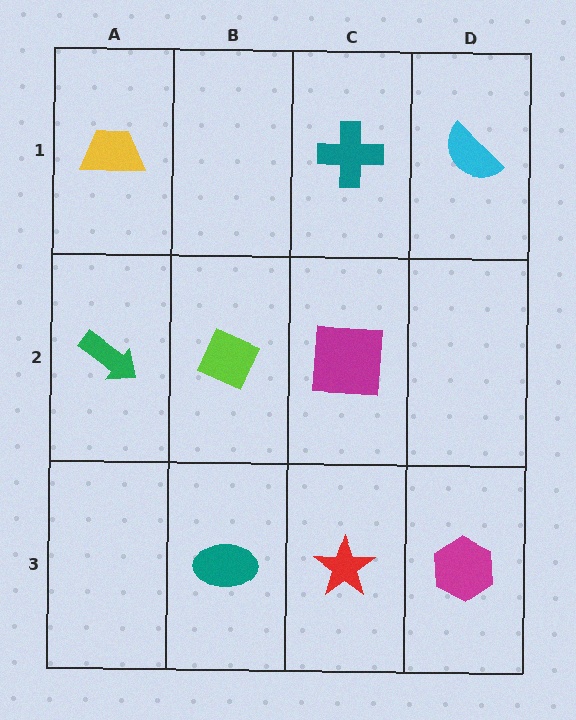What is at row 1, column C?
A teal cross.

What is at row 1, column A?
A yellow trapezoid.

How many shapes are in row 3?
3 shapes.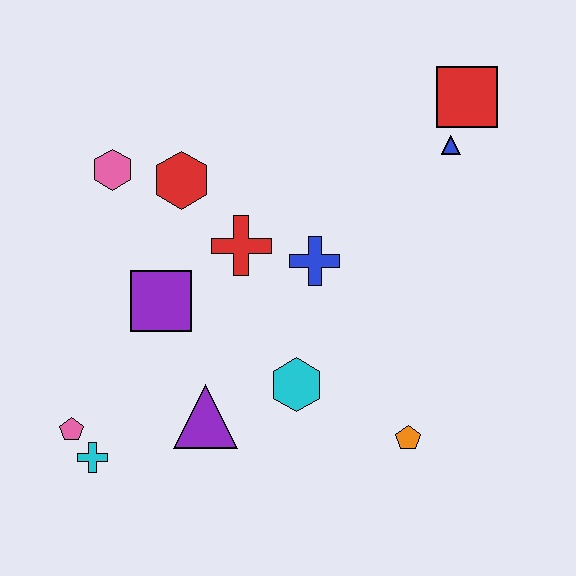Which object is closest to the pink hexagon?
The red hexagon is closest to the pink hexagon.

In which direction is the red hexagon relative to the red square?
The red hexagon is to the left of the red square.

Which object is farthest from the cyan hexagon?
The red square is farthest from the cyan hexagon.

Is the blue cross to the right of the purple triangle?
Yes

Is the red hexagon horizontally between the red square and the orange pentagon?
No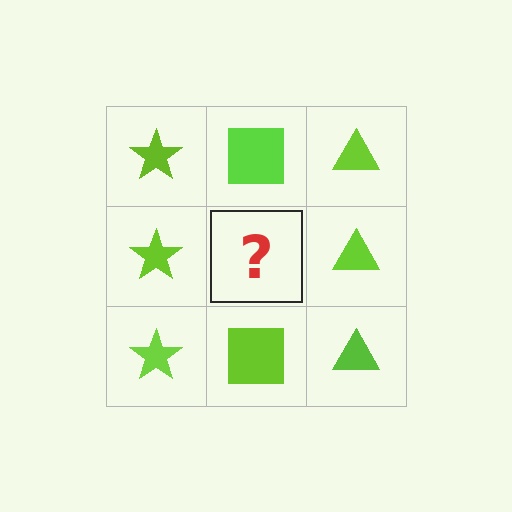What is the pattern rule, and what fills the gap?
The rule is that each column has a consistent shape. The gap should be filled with a lime square.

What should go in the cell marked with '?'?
The missing cell should contain a lime square.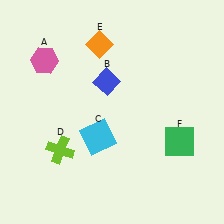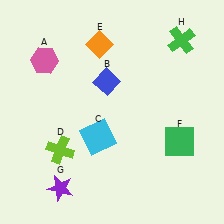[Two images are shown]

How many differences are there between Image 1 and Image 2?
There are 2 differences between the two images.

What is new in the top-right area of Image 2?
A green cross (H) was added in the top-right area of Image 2.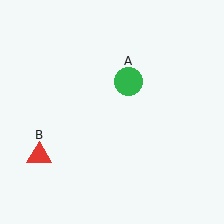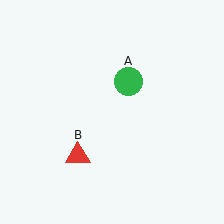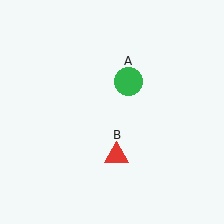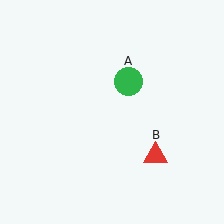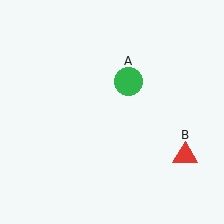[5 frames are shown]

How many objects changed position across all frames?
1 object changed position: red triangle (object B).